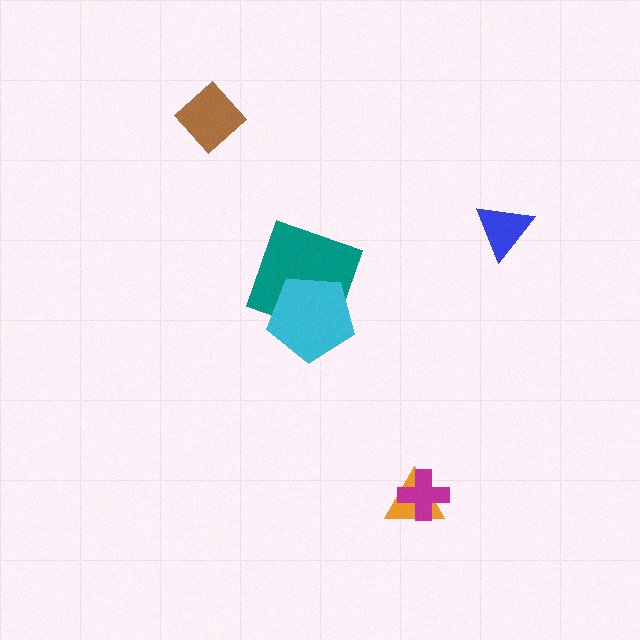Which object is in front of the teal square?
The cyan pentagon is in front of the teal square.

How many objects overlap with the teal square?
1 object overlaps with the teal square.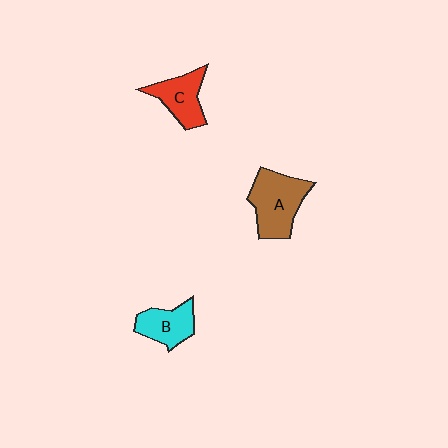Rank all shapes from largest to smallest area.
From largest to smallest: A (brown), C (red), B (cyan).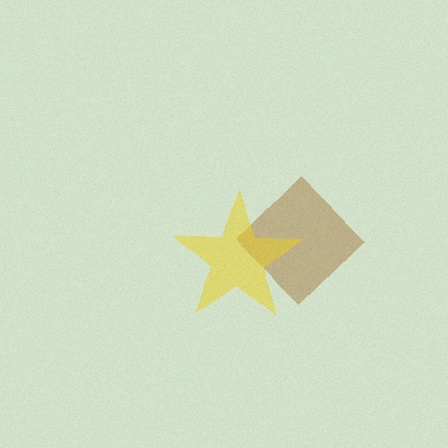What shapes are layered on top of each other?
The layered shapes are: a brown diamond, a yellow star.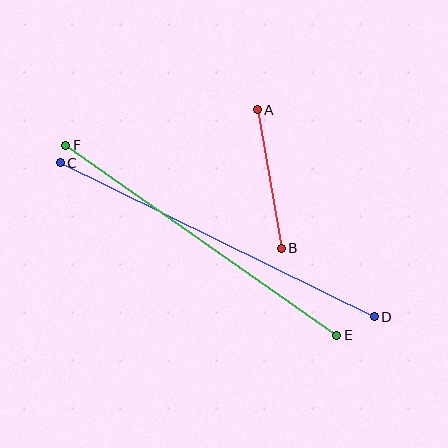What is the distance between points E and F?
The distance is approximately 331 pixels.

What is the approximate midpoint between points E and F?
The midpoint is at approximately (201, 240) pixels.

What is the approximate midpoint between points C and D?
The midpoint is at approximately (217, 240) pixels.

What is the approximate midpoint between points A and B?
The midpoint is at approximately (269, 179) pixels.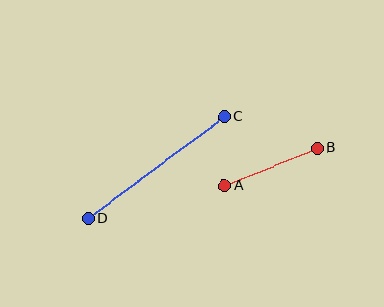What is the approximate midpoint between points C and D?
The midpoint is at approximately (157, 167) pixels.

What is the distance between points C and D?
The distance is approximately 170 pixels.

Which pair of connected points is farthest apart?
Points C and D are farthest apart.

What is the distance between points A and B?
The distance is approximately 100 pixels.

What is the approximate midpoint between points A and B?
The midpoint is at approximately (271, 167) pixels.